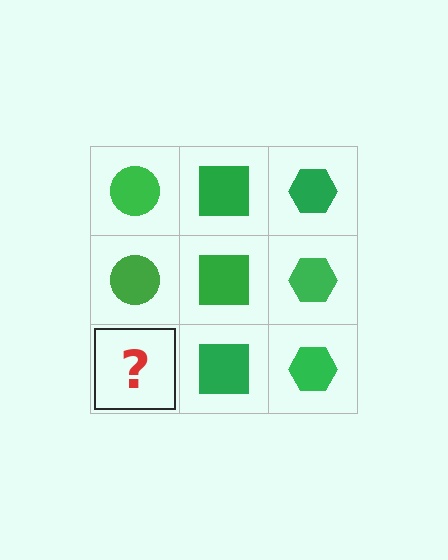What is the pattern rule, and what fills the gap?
The rule is that each column has a consistent shape. The gap should be filled with a green circle.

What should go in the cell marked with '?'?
The missing cell should contain a green circle.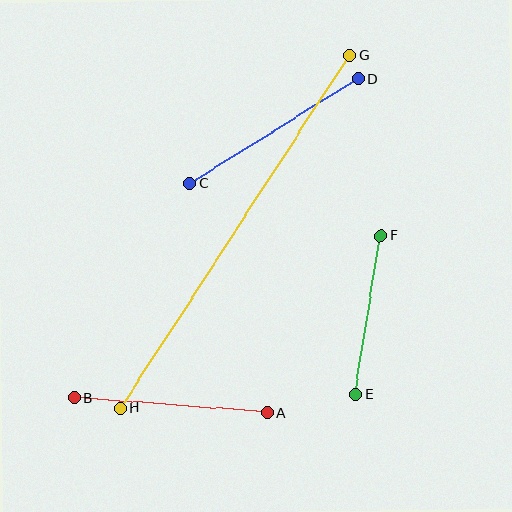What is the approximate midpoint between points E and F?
The midpoint is at approximately (368, 315) pixels.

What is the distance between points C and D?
The distance is approximately 198 pixels.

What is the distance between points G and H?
The distance is approximately 421 pixels.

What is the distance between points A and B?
The distance is approximately 194 pixels.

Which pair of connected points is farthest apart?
Points G and H are farthest apart.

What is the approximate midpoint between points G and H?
The midpoint is at approximately (235, 232) pixels.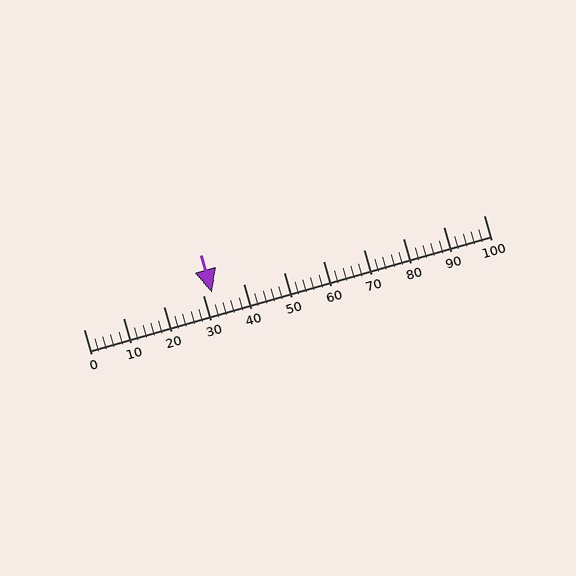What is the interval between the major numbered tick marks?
The major tick marks are spaced 10 units apart.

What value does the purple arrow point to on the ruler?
The purple arrow points to approximately 32.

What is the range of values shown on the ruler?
The ruler shows values from 0 to 100.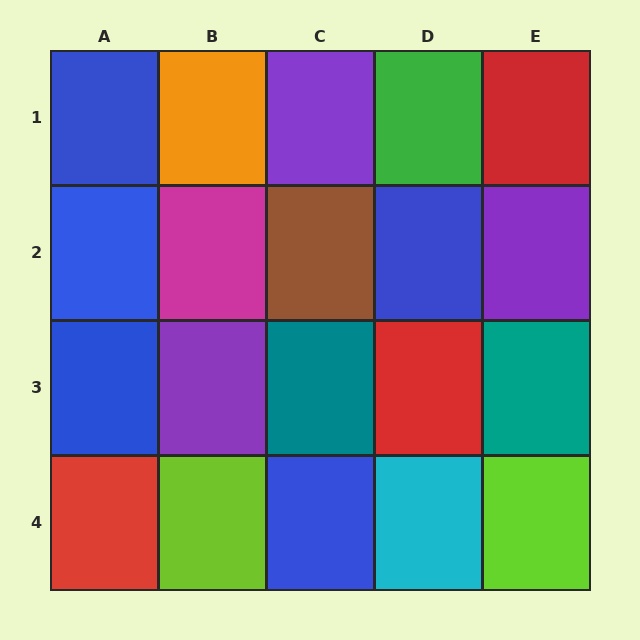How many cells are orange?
1 cell is orange.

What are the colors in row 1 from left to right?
Blue, orange, purple, green, red.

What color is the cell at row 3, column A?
Blue.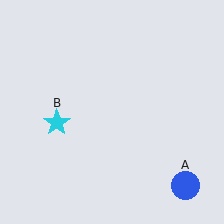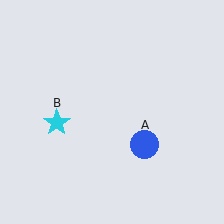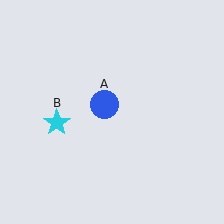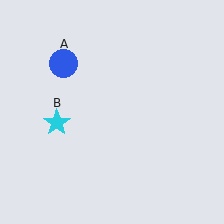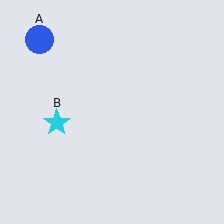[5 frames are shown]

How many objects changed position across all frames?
1 object changed position: blue circle (object A).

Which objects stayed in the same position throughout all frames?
Cyan star (object B) remained stationary.